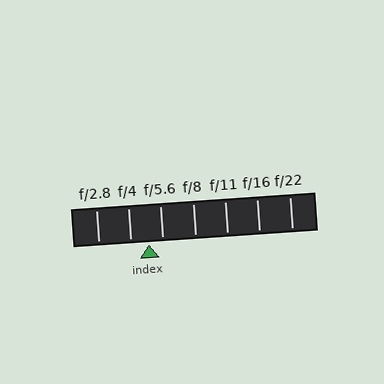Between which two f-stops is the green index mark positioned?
The index mark is between f/4 and f/5.6.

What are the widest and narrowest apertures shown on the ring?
The widest aperture shown is f/2.8 and the narrowest is f/22.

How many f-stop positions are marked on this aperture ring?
There are 7 f-stop positions marked.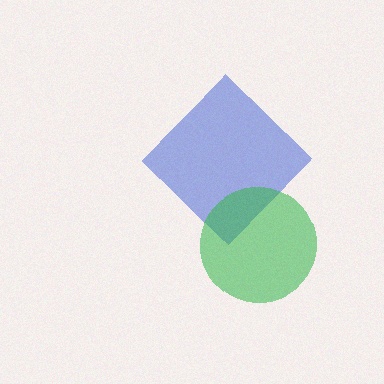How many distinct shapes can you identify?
There are 2 distinct shapes: a blue diamond, a green circle.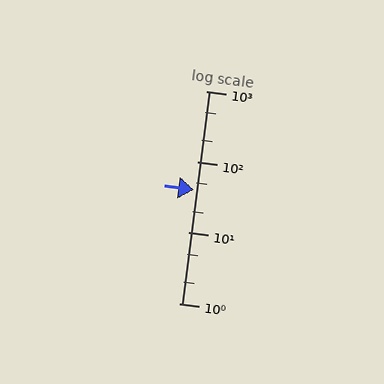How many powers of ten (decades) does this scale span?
The scale spans 3 decades, from 1 to 1000.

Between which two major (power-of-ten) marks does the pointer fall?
The pointer is between 10 and 100.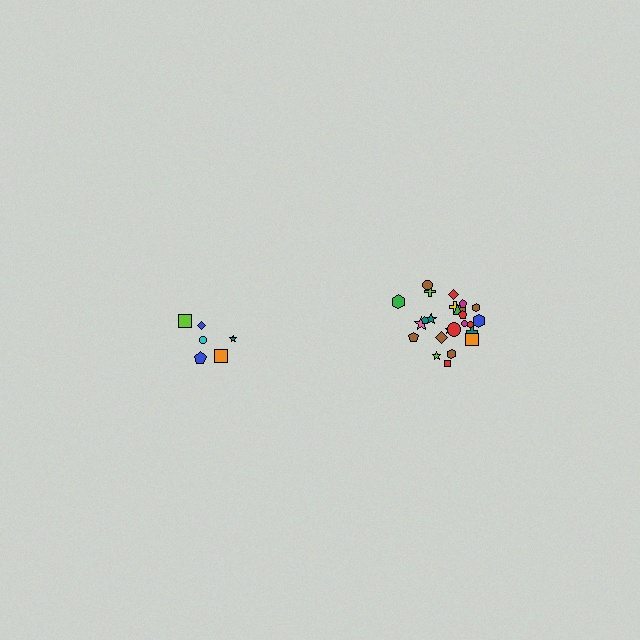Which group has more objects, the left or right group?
The right group.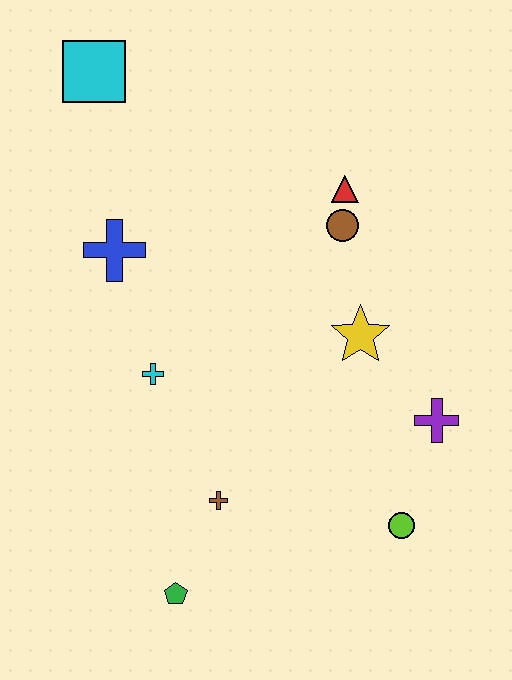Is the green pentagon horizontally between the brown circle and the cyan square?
Yes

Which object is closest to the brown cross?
The green pentagon is closest to the brown cross.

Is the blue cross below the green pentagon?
No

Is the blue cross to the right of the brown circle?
No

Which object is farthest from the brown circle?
The green pentagon is farthest from the brown circle.